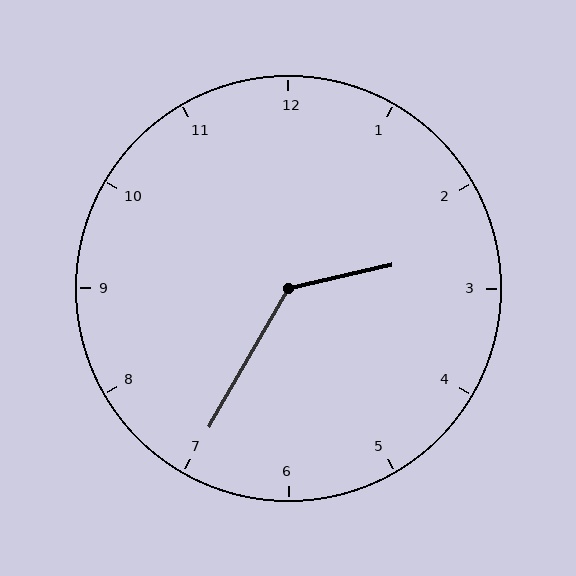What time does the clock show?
2:35.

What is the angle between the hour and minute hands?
Approximately 132 degrees.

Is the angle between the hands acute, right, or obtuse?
It is obtuse.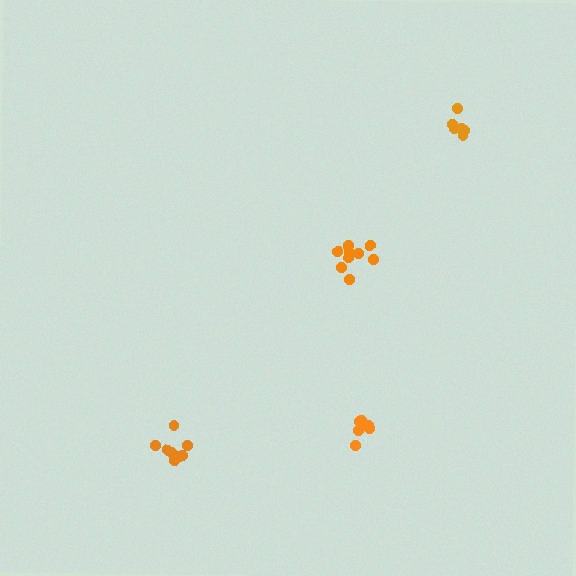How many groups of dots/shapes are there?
There are 4 groups.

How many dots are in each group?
Group 1: 6 dots, Group 2: 9 dots, Group 3: 7 dots, Group 4: 8 dots (30 total).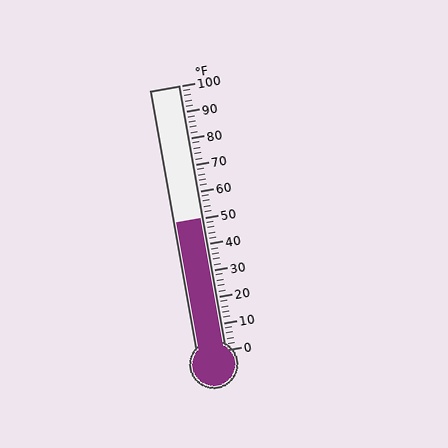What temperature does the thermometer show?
The thermometer shows approximately 50°F.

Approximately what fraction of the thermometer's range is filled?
The thermometer is filled to approximately 50% of its range.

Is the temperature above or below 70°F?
The temperature is below 70°F.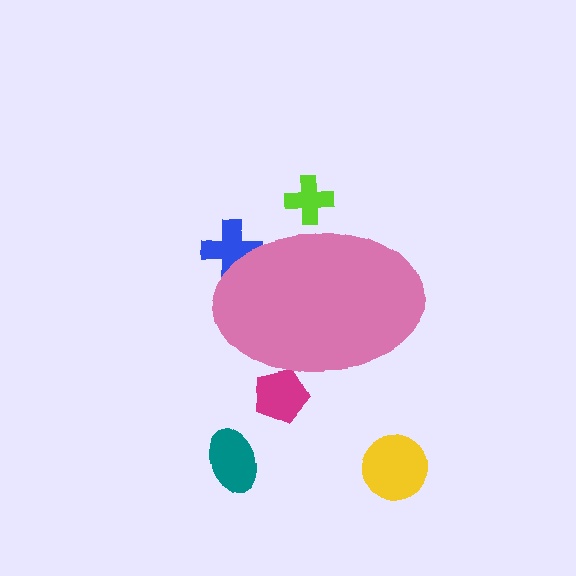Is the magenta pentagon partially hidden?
Yes, the magenta pentagon is partially hidden behind the pink ellipse.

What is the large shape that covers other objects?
A pink ellipse.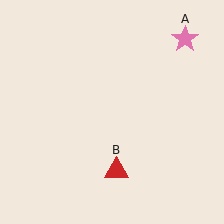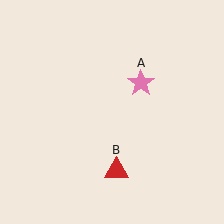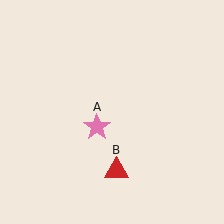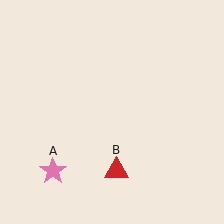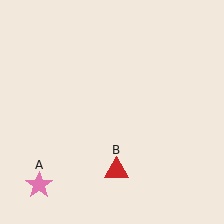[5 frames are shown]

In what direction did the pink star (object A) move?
The pink star (object A) moved down and to the left.